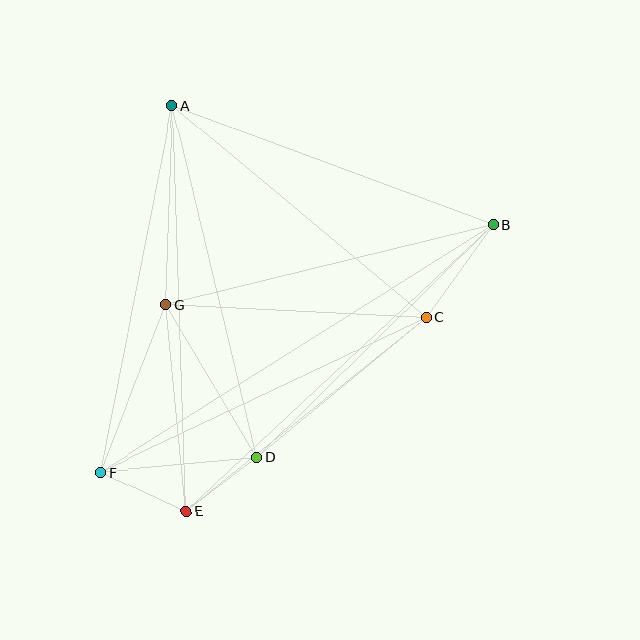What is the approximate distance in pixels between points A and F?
The distance between A and F is approximately 373 pixels.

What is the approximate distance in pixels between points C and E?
The distance between C and E is approximately 309 pixels.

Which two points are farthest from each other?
Points B and F are farthest from each other.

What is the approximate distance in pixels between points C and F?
The distance between C and F is approximately 360 pixels.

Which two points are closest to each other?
Points D and E are closest to each other.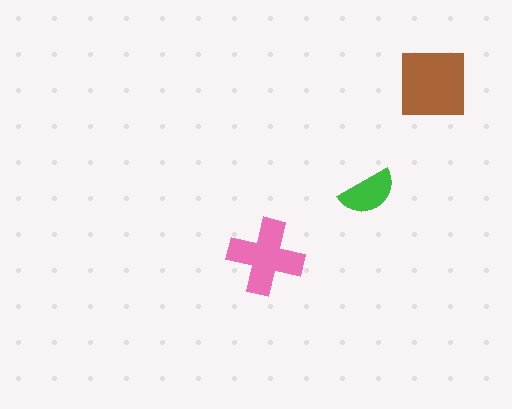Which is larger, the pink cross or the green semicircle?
The pink cross.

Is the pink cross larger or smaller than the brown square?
Smaller.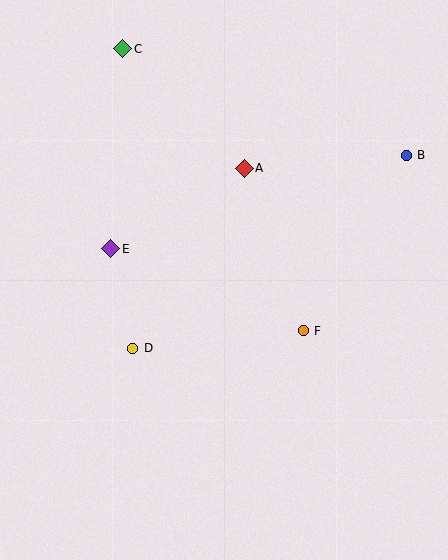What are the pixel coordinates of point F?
Point F is at (303, 331).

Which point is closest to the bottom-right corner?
Point F is closest to the bottom-right corner.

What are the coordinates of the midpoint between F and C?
The midpoint between F and C is at (213, 190).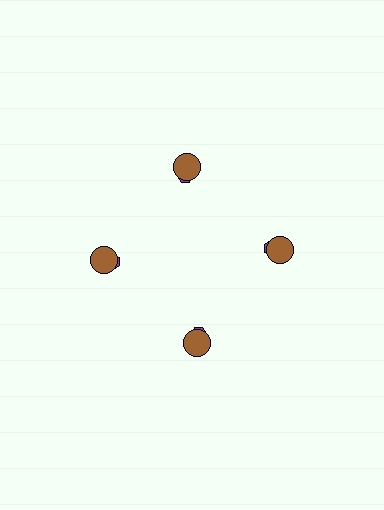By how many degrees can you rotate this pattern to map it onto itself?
The pattern maps onto itself every 90 degrees of rotation.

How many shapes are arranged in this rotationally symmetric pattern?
There are 12 shapes, arranged in 4 groups of 3.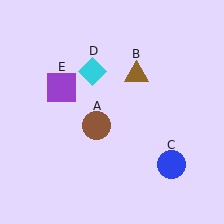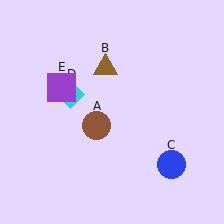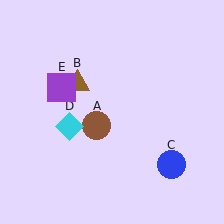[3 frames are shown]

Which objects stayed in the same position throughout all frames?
Brown circle (object A) and blue circle (object C) and purple square (object E) remained stationary.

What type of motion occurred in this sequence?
The brown triangle (object B), cyan diamond (object D) rotated counterclockwise around the center of the scene.